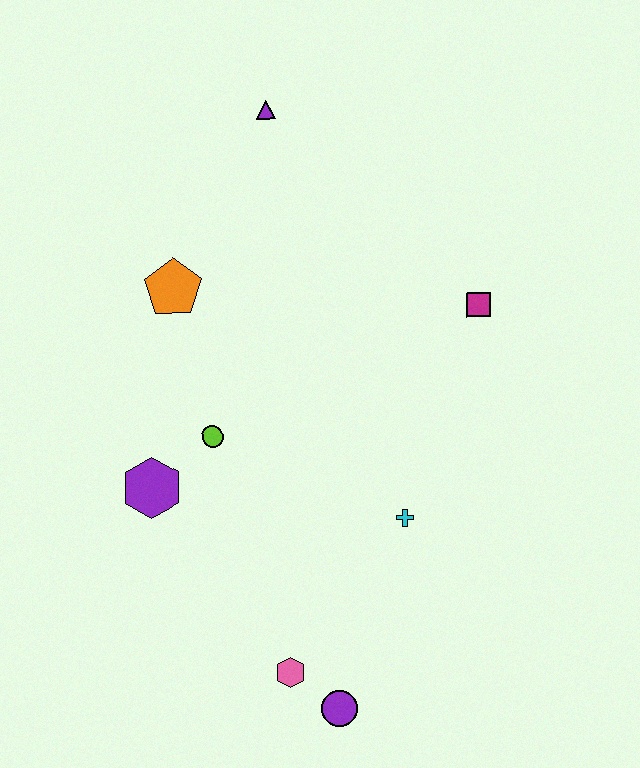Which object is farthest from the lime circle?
The purple triangle is farthest from the lime circle.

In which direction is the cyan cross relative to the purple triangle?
The cyan cross is below the purple triangle.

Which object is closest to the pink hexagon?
The purple circle is closest to the pink hexagon.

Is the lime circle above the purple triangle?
No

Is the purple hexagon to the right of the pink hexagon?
No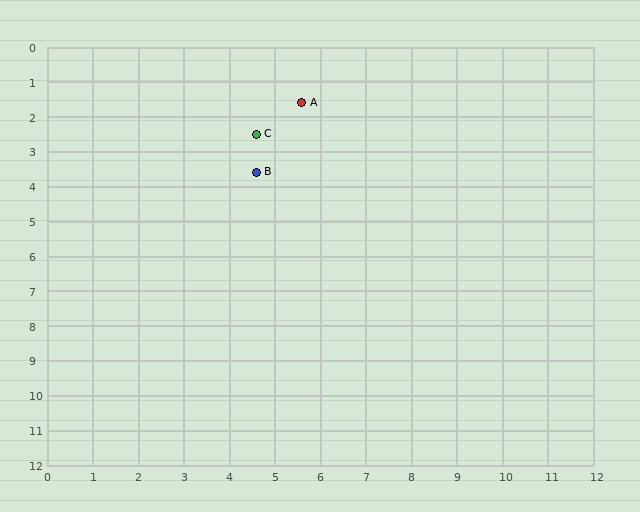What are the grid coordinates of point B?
Point B is at approximately (4.6, 3.6).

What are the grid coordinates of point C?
Point C is at approximately (4.6, 2.5).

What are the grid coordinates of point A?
Point A is at approximately (5.6, 1.6).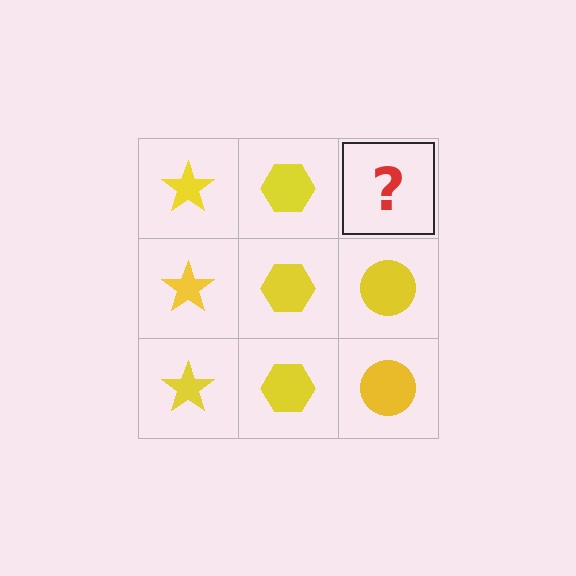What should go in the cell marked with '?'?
The missing cell should contain a yellow circle.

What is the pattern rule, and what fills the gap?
The rule is that each column has a consistent shape. The gap should be filled with a yellow circle.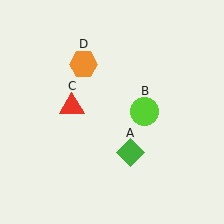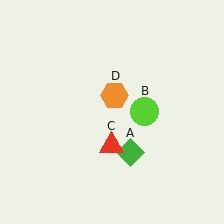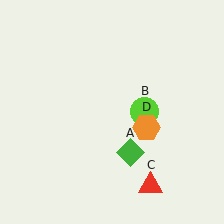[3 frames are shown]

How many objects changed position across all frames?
2 objects changed position: red triangle (object C), orange hexagon (object D).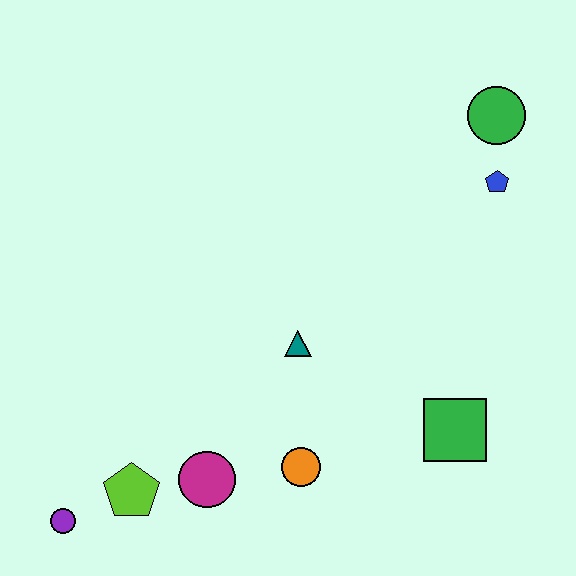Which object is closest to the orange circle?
The magenta circle is closest to the orange circle.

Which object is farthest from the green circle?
The purple circle is farthest from the green circle.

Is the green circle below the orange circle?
No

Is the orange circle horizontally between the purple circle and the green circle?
Yes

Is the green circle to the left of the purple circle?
No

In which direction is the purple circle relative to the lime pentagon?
The purple circle is to the left of the lime pentagon.